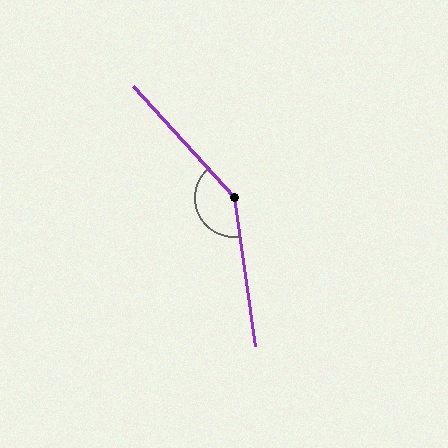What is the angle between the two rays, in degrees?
Approximately 146 degrees.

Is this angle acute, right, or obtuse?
It is obtuse.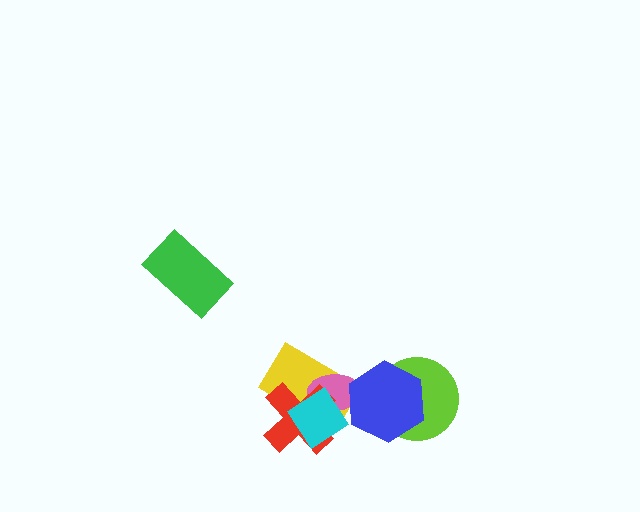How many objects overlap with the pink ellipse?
4 objects overlap with the pink ellipse.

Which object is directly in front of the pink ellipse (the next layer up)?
The red cross is directly in front of the pink ellipse.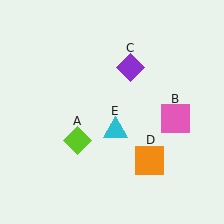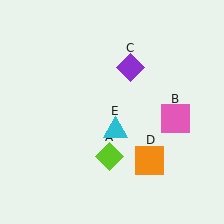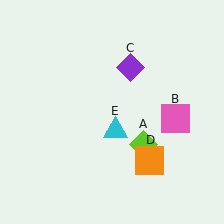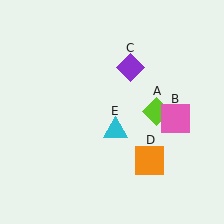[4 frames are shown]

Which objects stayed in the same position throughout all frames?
Pink square (object B) and purple diamond (object C) and orange square (object D) and cyan triangle (object E) remained stationary.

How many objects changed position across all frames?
1 object changed position: lime diamond (object A).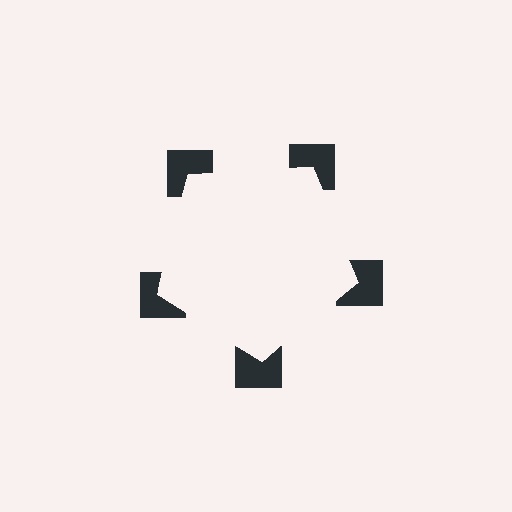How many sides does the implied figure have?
5 sides.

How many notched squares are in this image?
There are 5 — one at each vertex of the illusory pentagon.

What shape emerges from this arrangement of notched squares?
An illusory pentagon — its edges are inferred from the aligned wedge cuts in the notched squares, not physically drawn.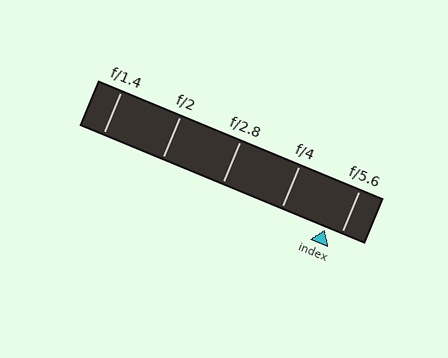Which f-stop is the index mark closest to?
The index mark is closest to f/5.6.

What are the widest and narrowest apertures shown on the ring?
The widest aperture shown is f/1.4 and the narrowest is f/5.6.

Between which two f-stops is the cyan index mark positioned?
The index mark is between f/4 and f/5.6.